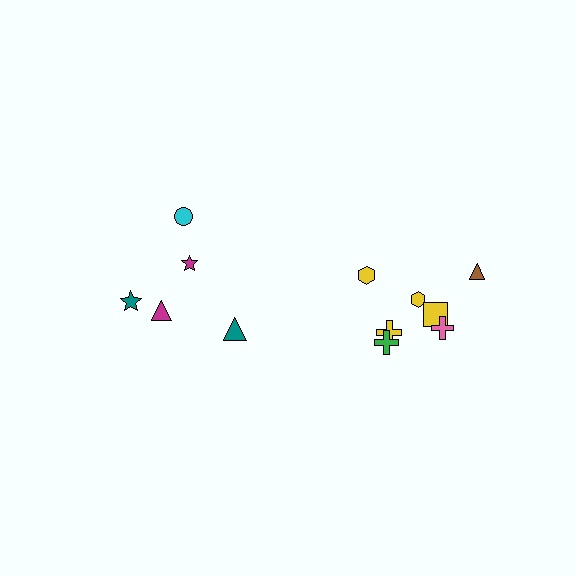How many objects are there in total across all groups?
There are 12 objects.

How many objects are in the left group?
There are 5 objects.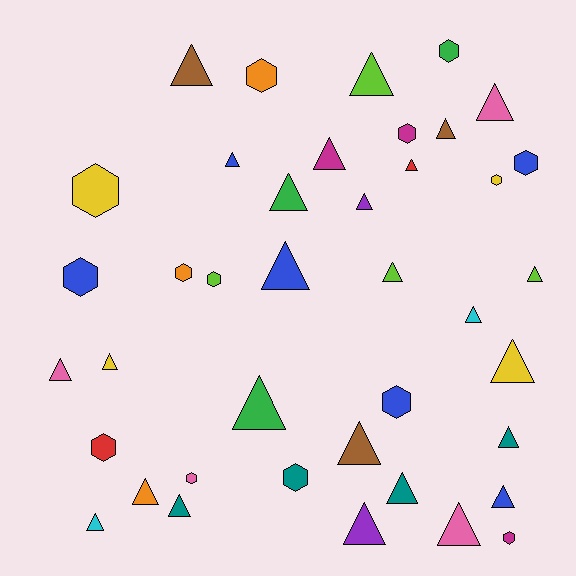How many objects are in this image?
There are 40 objects.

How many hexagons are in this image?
There are 14 hexagons.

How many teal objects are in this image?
There are 4 teal objects.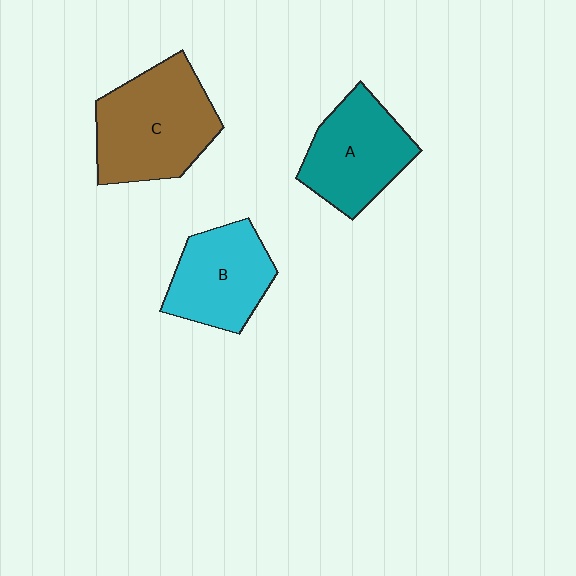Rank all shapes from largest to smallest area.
From largest to smallest: C (brown), A (teal), B (cyan).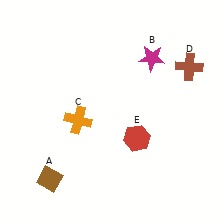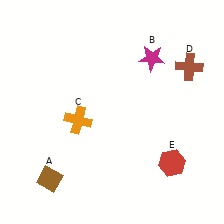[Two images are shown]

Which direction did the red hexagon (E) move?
The red hexagon (E) moved right.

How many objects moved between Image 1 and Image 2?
1 object moved between the two images.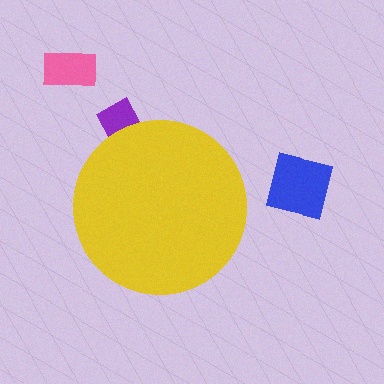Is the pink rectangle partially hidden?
No, the pink rectangle is fully visible.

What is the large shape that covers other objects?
A yellow circle.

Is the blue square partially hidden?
No, the blue square is fully visible.